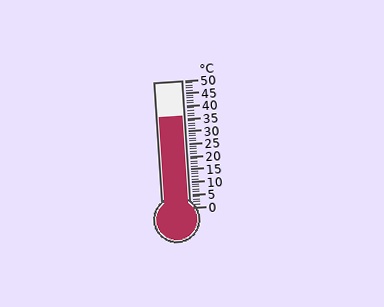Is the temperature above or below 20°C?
The temperature is above 20°C.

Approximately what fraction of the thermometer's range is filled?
The thermometer is filled to approximately 70% of its range.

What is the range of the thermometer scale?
The thermometer scale ranges from 0°C to 50°C.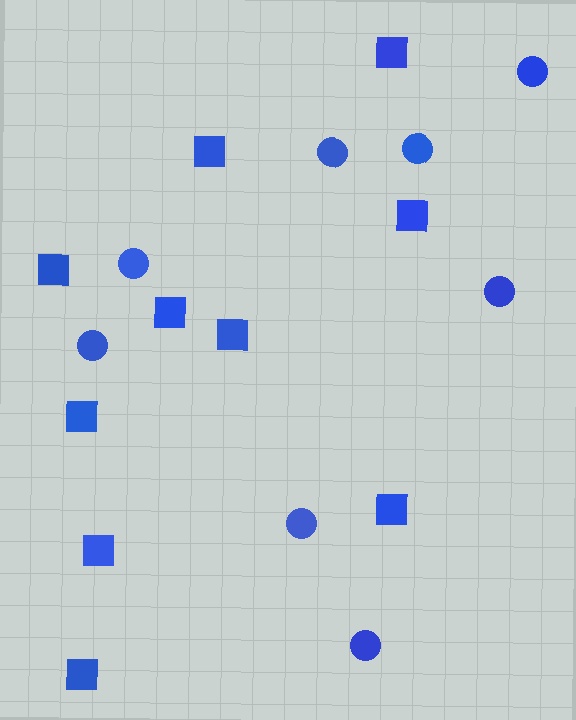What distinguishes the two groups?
There are 2 groups: one group of squares (10) and one group of circles (8).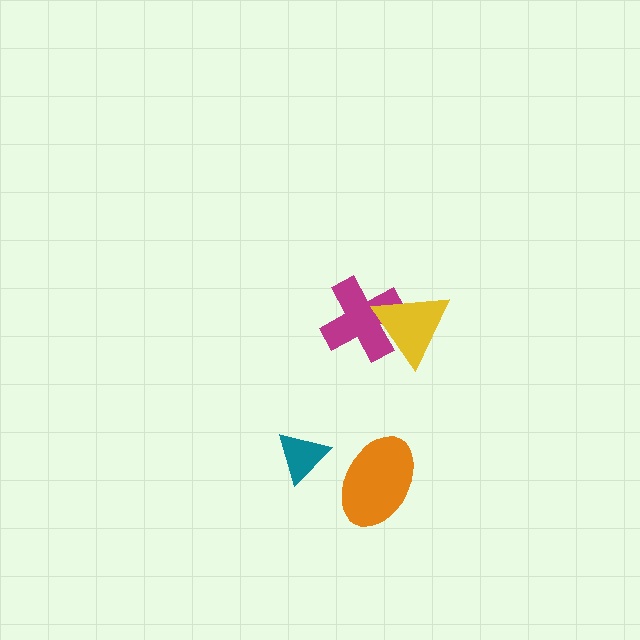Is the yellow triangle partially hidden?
No, no other shape covers it.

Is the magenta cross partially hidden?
Yes, it is partially covered by another shape.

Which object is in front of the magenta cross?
The yellow triangle is in front of the magenta cross.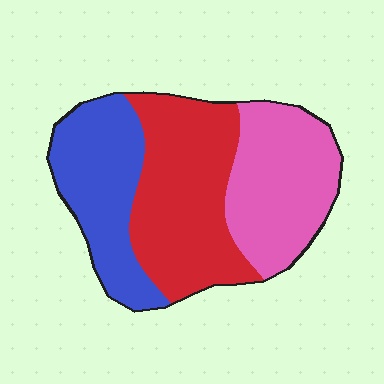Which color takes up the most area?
Red, at roughly 40%.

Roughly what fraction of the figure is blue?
Blue covers around 30% of the figure.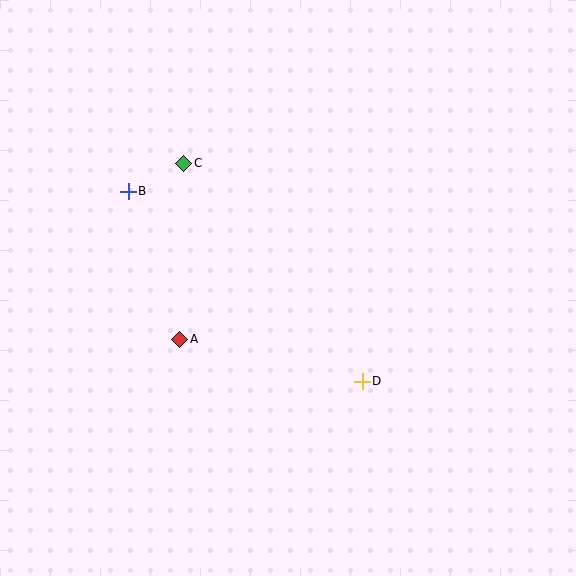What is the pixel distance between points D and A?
The distance between D and A is 187 pixels.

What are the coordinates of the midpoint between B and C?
The midpoint between B and C is at (156, 177).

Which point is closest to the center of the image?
Point D at (362, 381) is closest to the center.